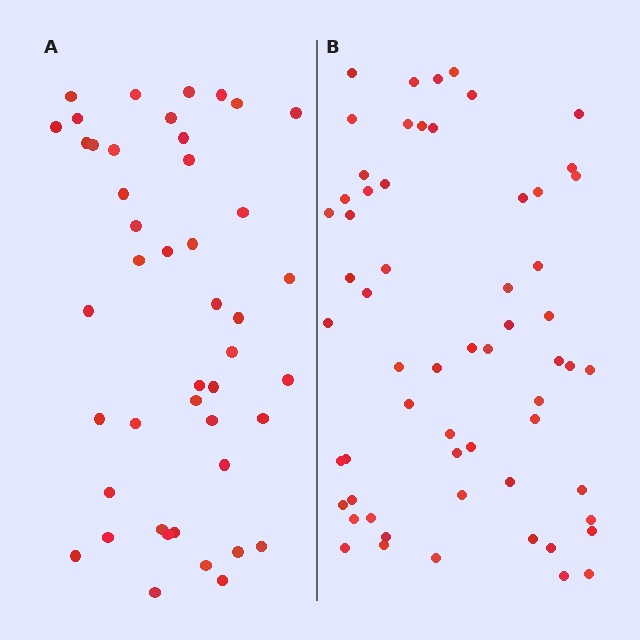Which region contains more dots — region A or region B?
Region B (the right region) has more dots.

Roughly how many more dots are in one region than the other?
Region B has approximately 15 more dots than region A.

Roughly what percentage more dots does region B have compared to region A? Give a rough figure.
About 35% more.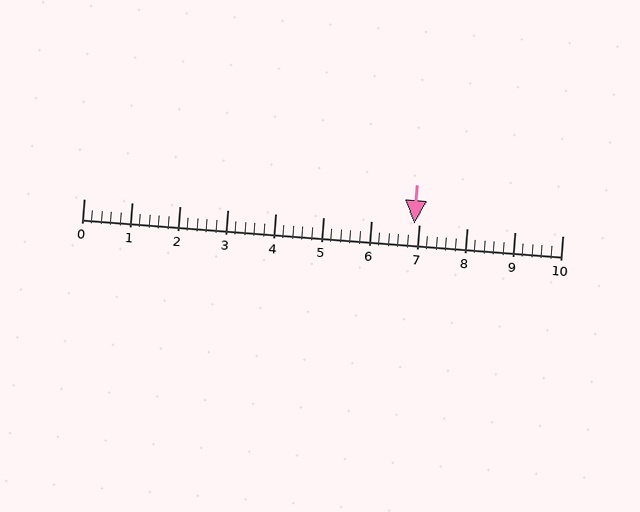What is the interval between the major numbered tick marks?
The major tick marks are spaced 1 units apart.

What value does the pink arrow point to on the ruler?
The pink arrow points to approximately 6.9.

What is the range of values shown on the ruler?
The ruler shows values from 0 to 10.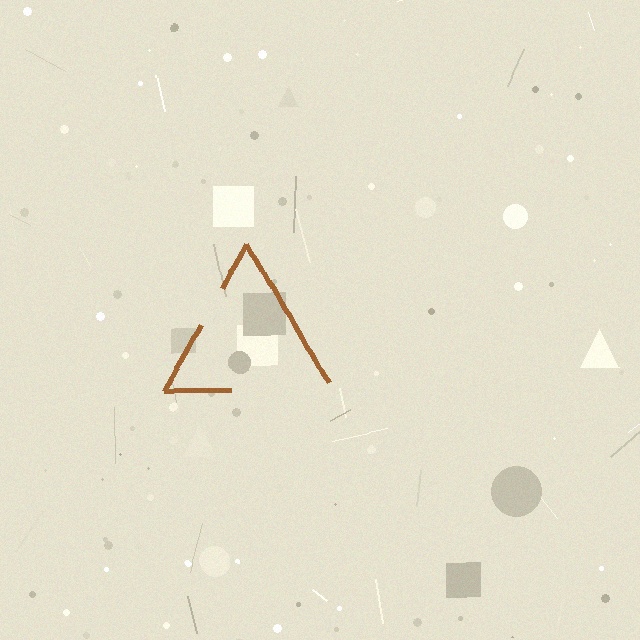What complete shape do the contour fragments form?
The contour fragments form a triangle.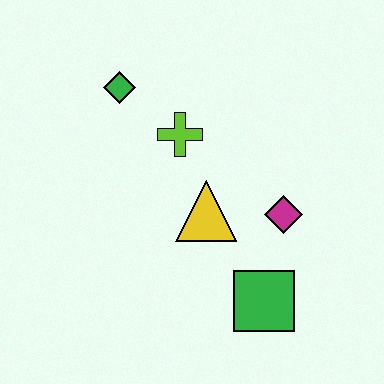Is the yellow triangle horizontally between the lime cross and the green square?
Yes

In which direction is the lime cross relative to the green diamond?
The lime cross is to the right of the green diamond.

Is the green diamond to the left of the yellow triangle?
Yes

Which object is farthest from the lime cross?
The green square is farthest from the lime cross.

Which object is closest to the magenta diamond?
The yellow triangle is closest to the magenta diamond.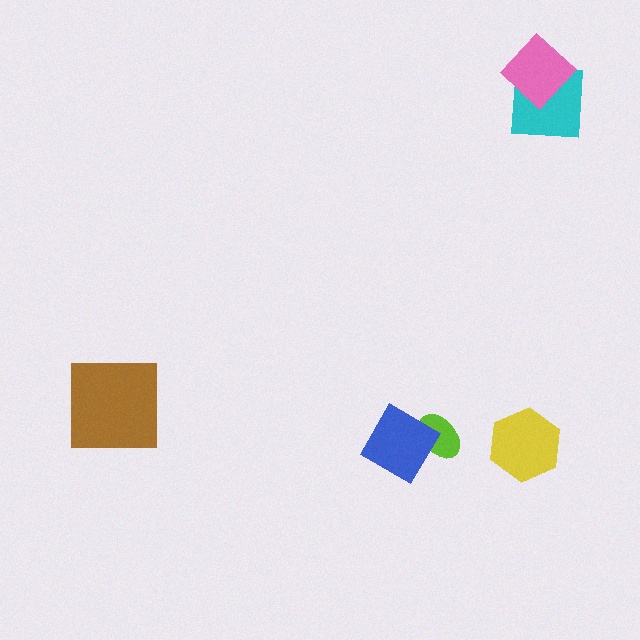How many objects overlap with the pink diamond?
1 object overlaps with the pink diamond.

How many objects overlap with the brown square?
0 objects overlap with the brown square.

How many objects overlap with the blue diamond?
1 object overlaps with the blue diamond.